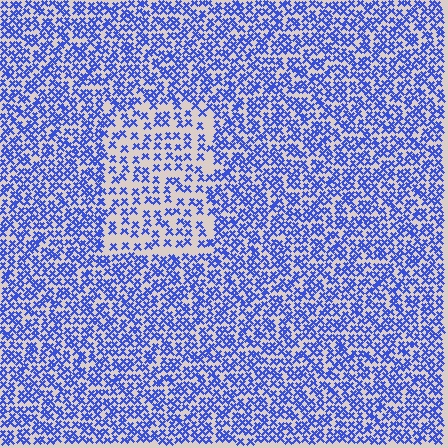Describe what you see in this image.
The image contains small blue elements arranged at two different densities. A rectangle-shaped region is visible where the elements are less densely packed than the surrounding area.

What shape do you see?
I see a rectangle.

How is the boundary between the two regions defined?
The boundary is defined by a change in element density (approximately 1.9x ratio). All elements are the same color, size, and shape.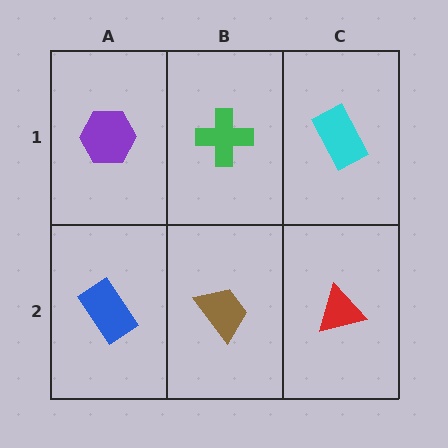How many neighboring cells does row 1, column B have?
3.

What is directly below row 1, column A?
A blue rectangle.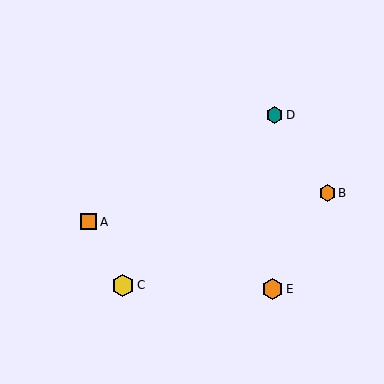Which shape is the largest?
The yellow hexagon (labeled C) is the largest.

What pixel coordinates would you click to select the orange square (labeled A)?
Click at (89, 222) to select the orange square A.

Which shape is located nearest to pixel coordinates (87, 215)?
The orange square (labeled A) at (89, 222) is nearest to that location.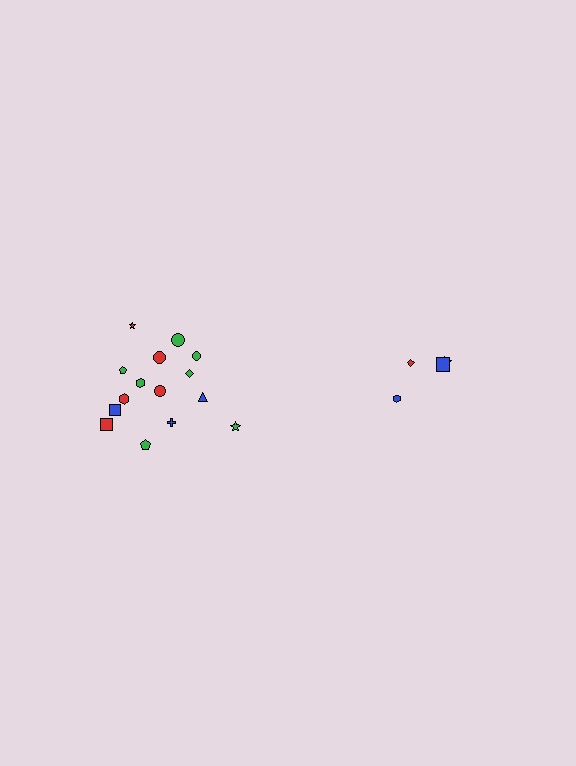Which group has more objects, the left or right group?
The left group.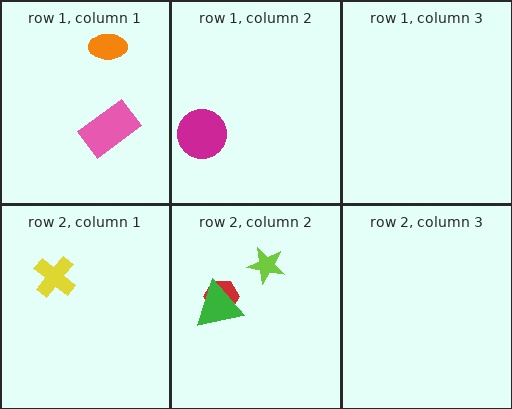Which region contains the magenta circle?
The row 1, column 2 region.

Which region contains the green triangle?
The row 2, column 2 region.